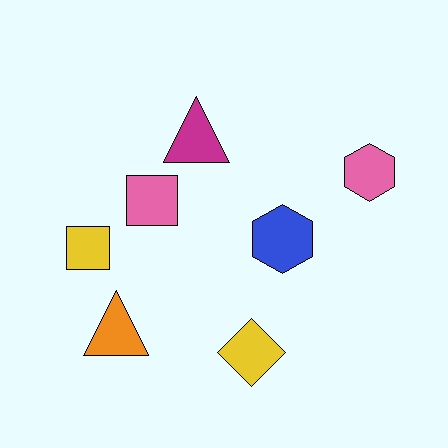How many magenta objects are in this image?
There is 1 magenta object.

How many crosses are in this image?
There are no crosses.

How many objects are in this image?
There are 7 objects.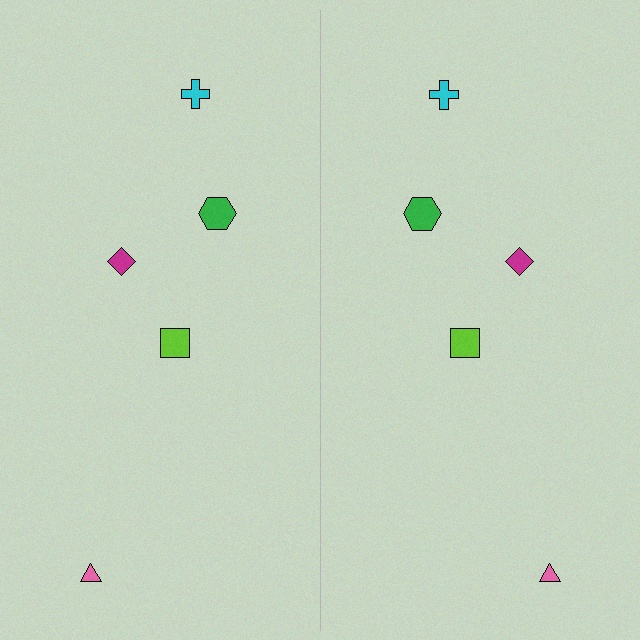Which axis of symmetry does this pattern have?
The pattern has a vertical axis of symmetry running through the center of the image.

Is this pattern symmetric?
Yes, this pattern has bilateral (reflection) symmetry.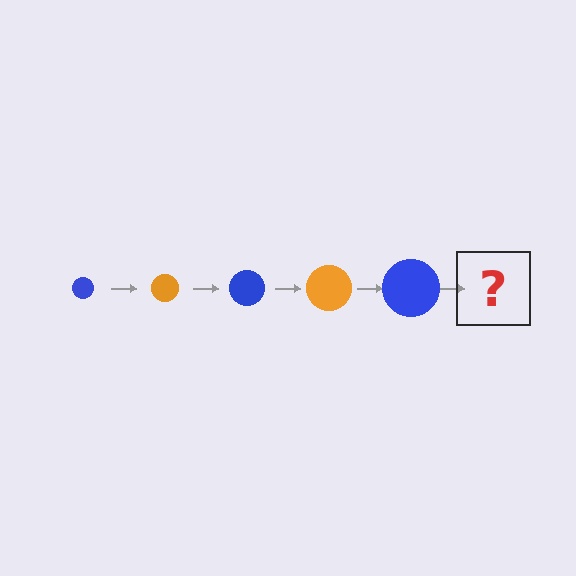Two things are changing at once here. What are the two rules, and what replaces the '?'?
The two rules are that the circle grows larger each step and the color cycles through blue and orange. The '?' should be an orange circle, larger than the previous one.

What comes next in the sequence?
The next element should be an orange circle, larger than the previous one.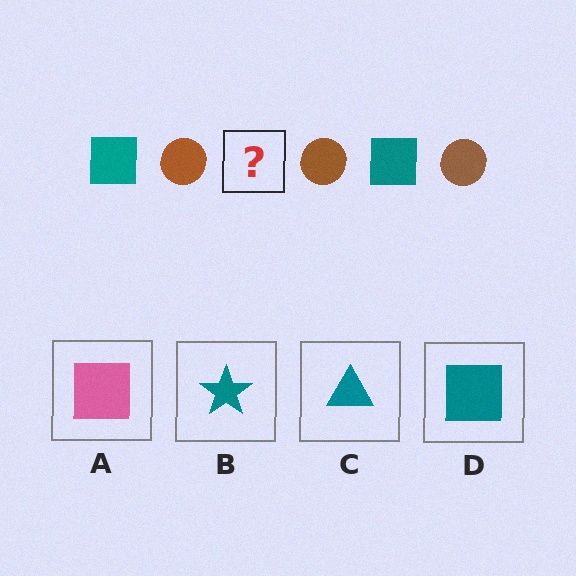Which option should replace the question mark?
Option D.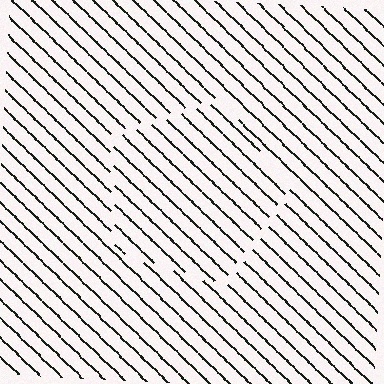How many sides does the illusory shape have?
5 sides — the line-ends trace a pentagon.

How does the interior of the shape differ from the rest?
The interior of the shape contains the same grating, shifted by half a period — the contour is defined by the phase discontinuity where line-ends from the inner and outer gratings abut.